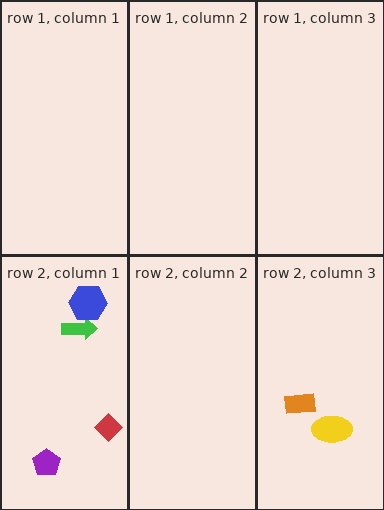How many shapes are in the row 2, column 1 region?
4.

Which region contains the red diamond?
The row 2, column 1 region.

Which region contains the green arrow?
The row 2, column 1 region.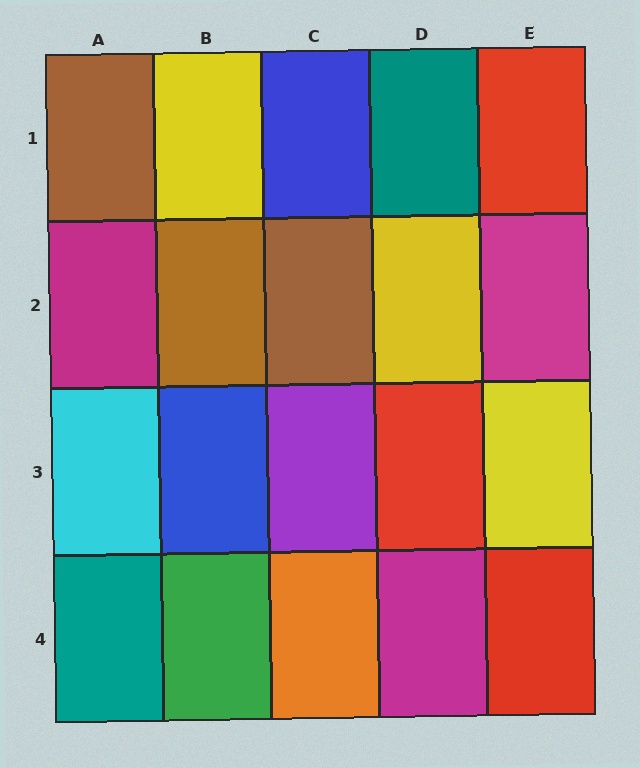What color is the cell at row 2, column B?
Brown.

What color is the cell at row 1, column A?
Brown.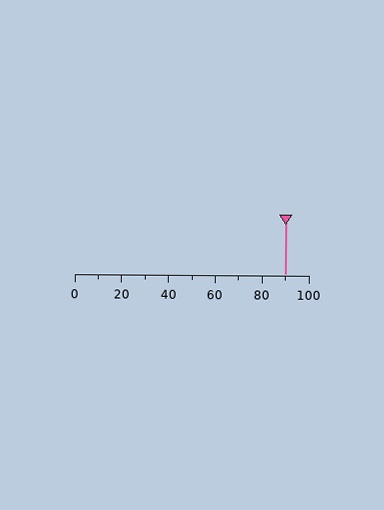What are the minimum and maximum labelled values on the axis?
The axis runs from 0 to 100.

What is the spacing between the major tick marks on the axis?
The major ticks are spaced 20 apart.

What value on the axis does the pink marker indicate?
The marker indicates approximately 90.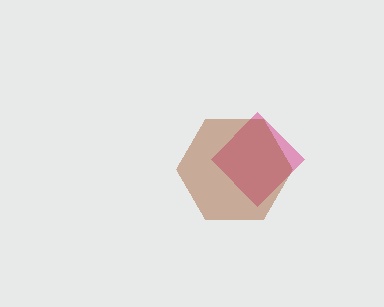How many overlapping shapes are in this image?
There are 2 overlapping shapes in the image.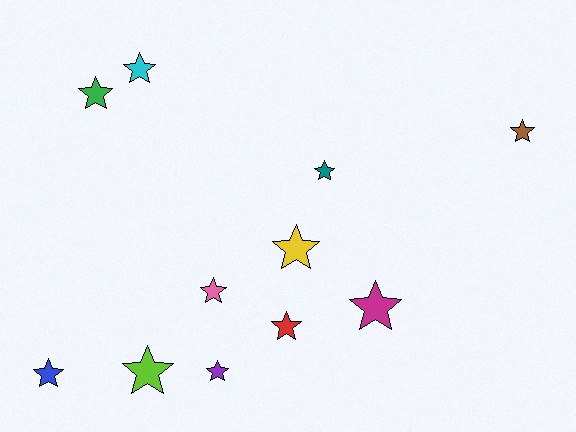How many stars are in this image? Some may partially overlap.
There are 11 stars.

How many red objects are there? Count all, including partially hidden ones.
There is 1 red object.